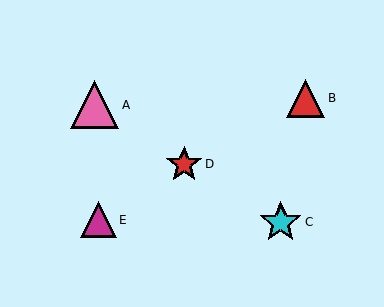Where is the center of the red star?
The center of the red star is at (184, 164).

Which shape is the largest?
The pink triangle (labeled A) is the largest.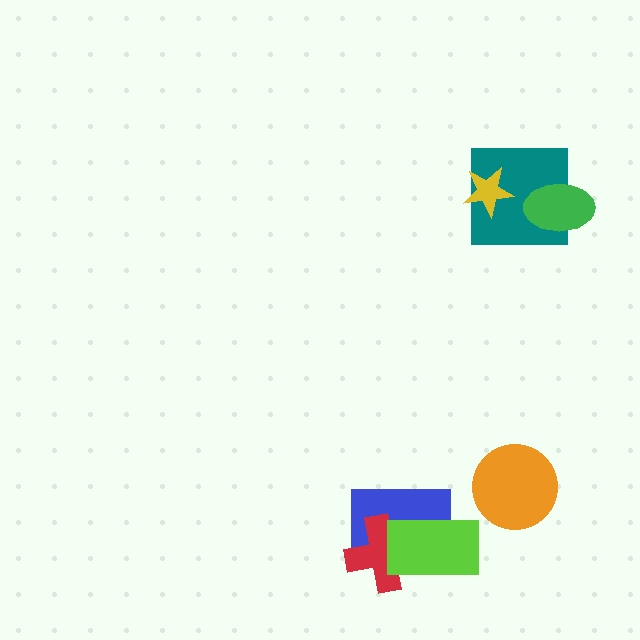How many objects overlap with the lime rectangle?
2 objects overlap with the lime rectangle.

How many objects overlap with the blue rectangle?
2 objects overlap with the blue rectangle.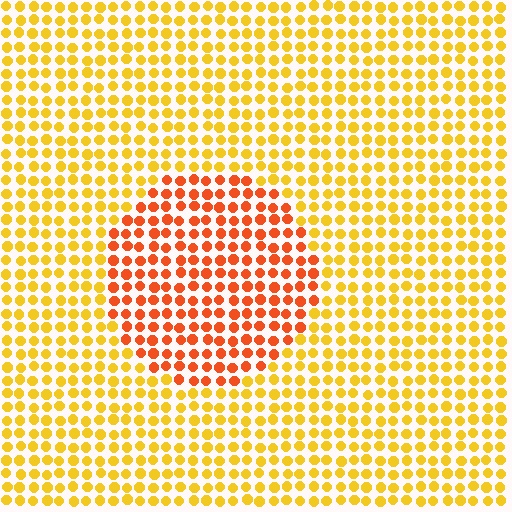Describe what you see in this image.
The image is filled with small yellow elements in a uniform arrangement. A circle-shaped region is visible where the elements are tinted to a slightly different hue, forming a subtle color boundary.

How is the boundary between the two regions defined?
The boundary is defined purely by a slight shift in hue (about 35 degrees). Spacing, size, and orientation are identical on both sides.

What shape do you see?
I see a circle.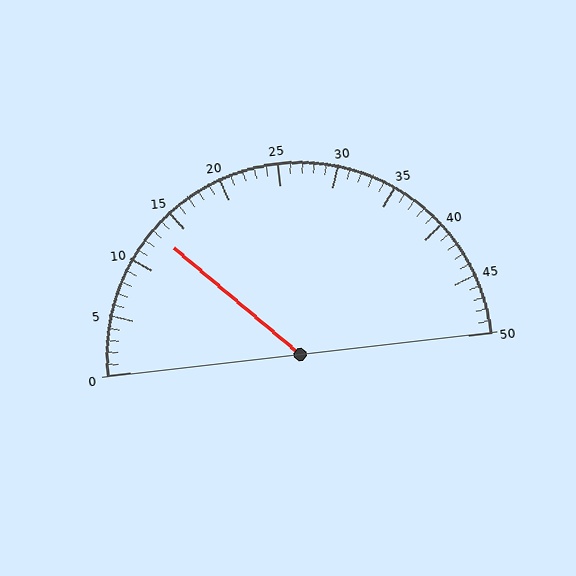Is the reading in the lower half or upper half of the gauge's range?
The reading is in the lower half of the range (0 to 50).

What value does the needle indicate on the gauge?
The needle indicates approximately 13.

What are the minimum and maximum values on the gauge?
The gauge ranges from 0 to 50.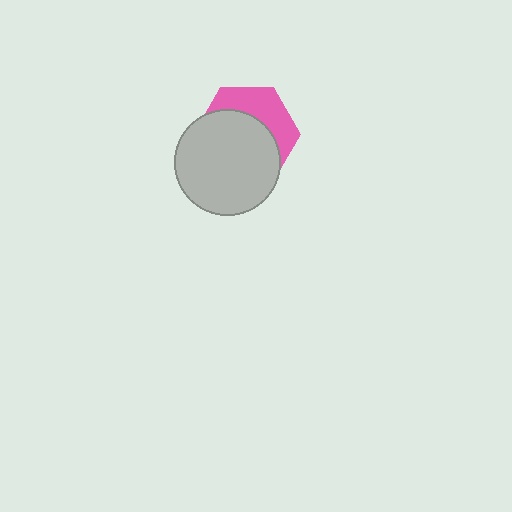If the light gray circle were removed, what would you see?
You would see the complete pink hexagon.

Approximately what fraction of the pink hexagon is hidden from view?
Roughly 64% of the pink hexagon is hidden behind the light gray circle.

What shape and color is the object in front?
The object in front is a light gray circle.